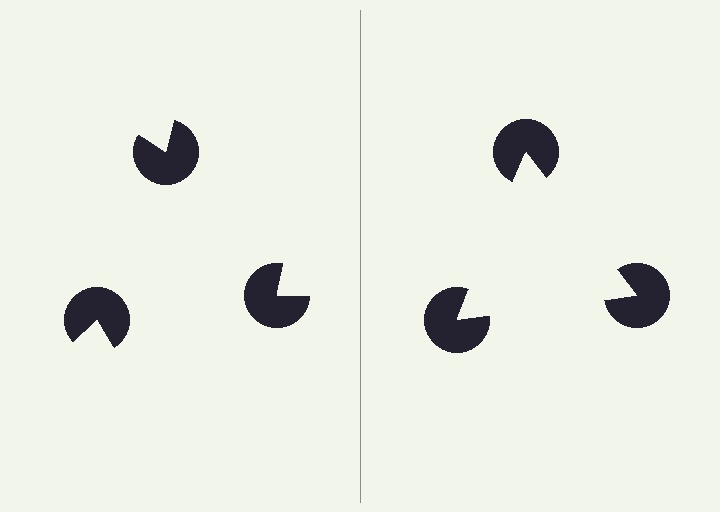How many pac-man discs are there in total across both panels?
6 — 3 on each side.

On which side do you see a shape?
An illusory triangle appears on the right side. On the left side the wedge cuts are rotated, so no coherent shape forms.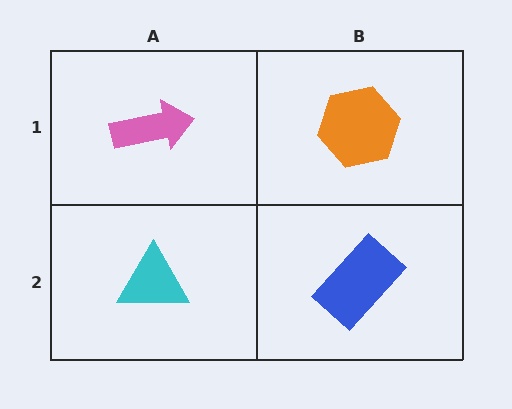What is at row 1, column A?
A pink arrow.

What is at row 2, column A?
A cyan triangle.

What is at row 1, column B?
An orange hexagon.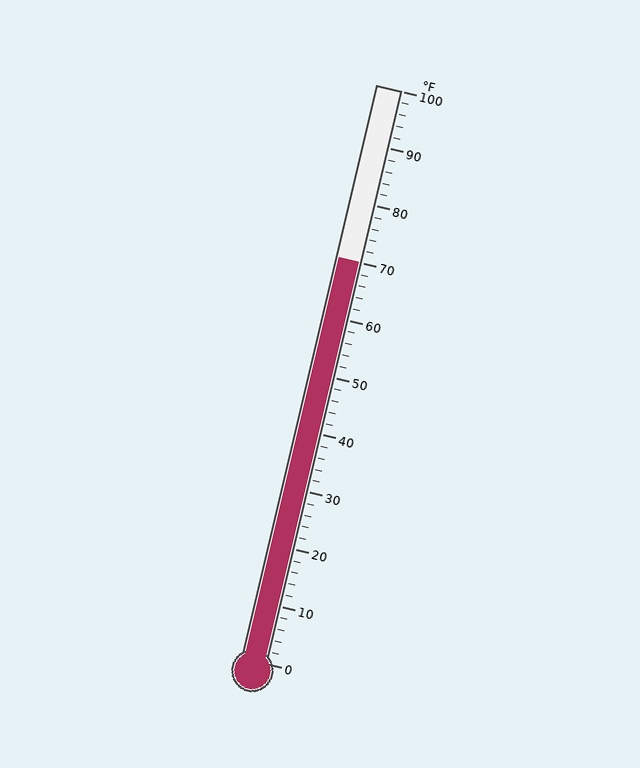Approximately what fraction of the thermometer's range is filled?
The thermometer is filled to approximately 70% of its range.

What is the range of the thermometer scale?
The thermometer scale ranges from 0°F to 100°F.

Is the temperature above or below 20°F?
The temperature is above 20°F.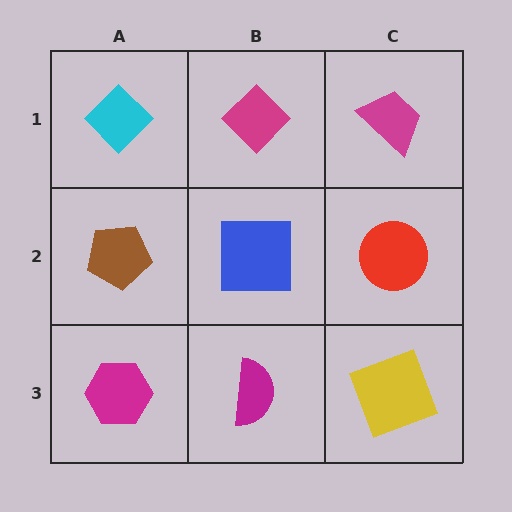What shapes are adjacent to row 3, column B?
A blue square (row 2, column B), a magenta hexagon (row 3, column A), a yellow square (row 3, column C).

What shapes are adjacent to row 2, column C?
A magenta trapezoid (row 1, column C), a yellow square (row 3, column C), a blue square (row 2, column B).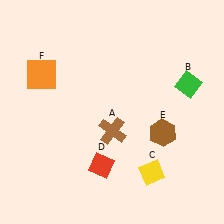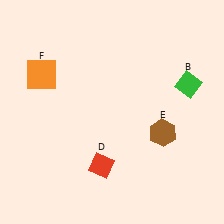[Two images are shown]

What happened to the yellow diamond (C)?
The yellow diamond (C) was removed in Image 2. It was in the bottom-right area of Image 1.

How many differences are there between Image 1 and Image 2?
There are 2 differences between the two images.